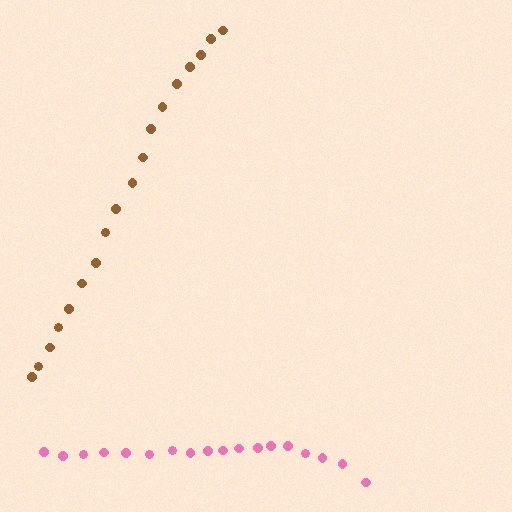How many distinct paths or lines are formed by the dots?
There are 2 distinct paths.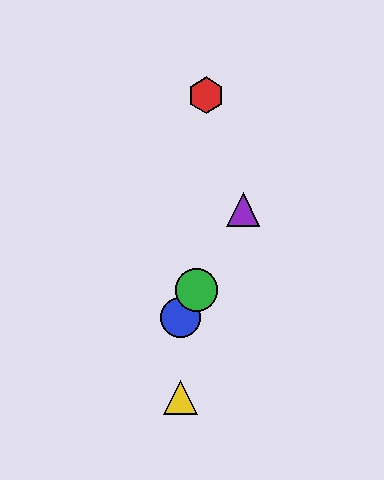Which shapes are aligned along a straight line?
The blue circle, the green circle, the purple triangle are aligned along a straight line.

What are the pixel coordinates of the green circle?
The green circle is at (196, 290).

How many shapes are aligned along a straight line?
3 shapes (the blue circle, the green circle, the purple triangle) are aligned along a straight line.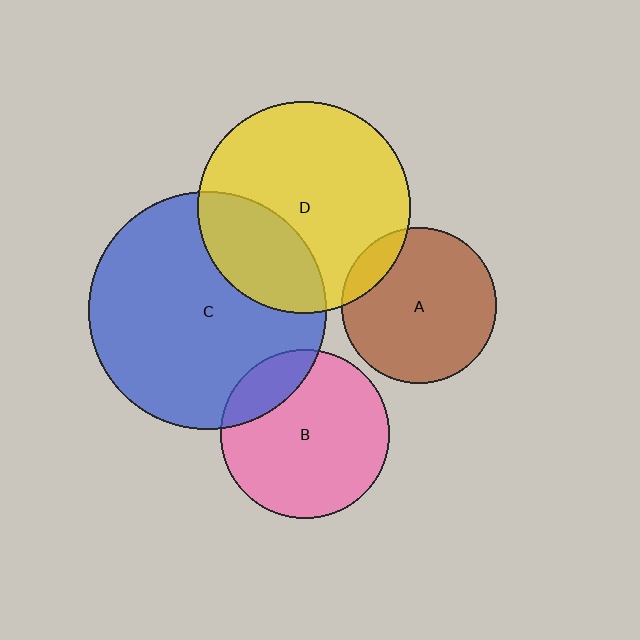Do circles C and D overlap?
Yes.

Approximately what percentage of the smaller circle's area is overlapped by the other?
Approximately 30%.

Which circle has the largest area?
Circle C (blue).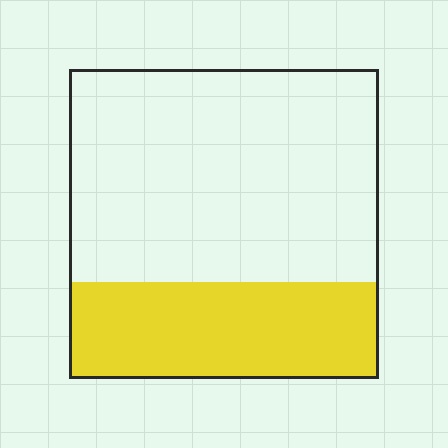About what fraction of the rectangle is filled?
About one third (1/3).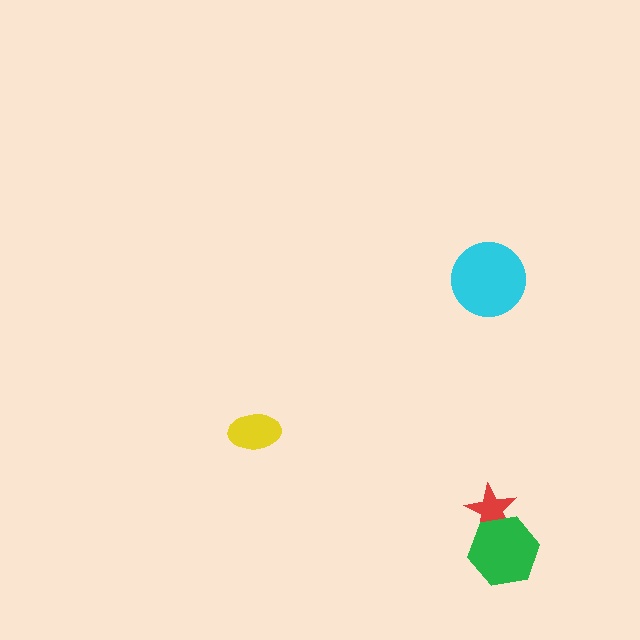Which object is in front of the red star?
The green hexagon is in front of the red star.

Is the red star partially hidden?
Yes, it is partially covered by another shape.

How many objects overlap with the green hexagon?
1 object overlaps with the green hexagon.